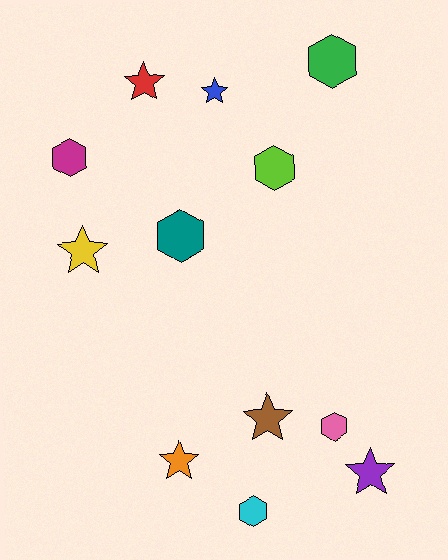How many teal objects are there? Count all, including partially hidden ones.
There is 1 teal object.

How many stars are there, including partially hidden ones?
There are 6 stars.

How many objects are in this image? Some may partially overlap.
There are 12 objects.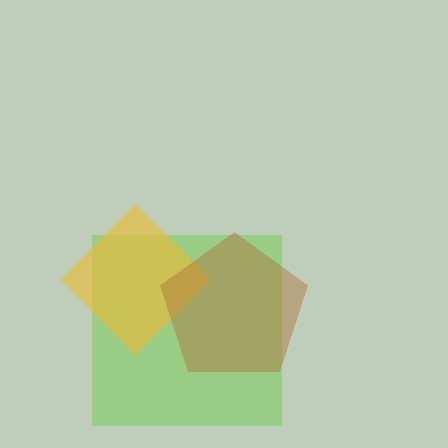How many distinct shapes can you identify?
There are 3 distinct shapes: a lime square, a yellow diamond, a brown pentagon.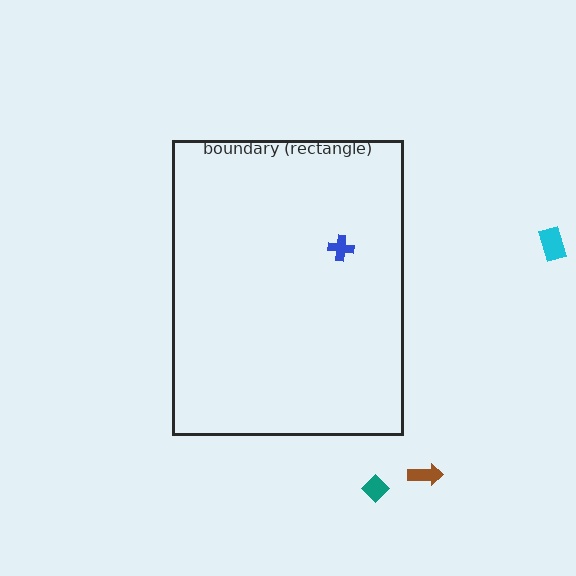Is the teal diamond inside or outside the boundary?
Outside.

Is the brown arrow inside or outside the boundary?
Outside.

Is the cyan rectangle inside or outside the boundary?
Outside.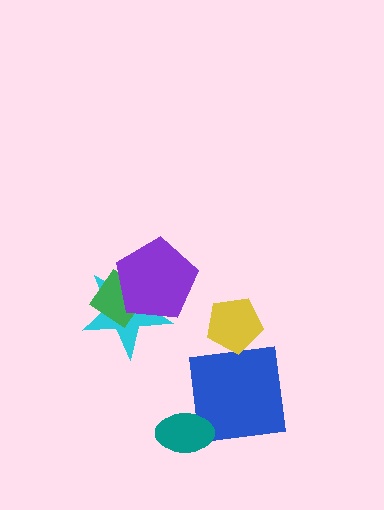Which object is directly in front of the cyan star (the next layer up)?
The green diamond is directly in front of the cyan star.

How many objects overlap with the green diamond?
2 objects overlap with the green diamond.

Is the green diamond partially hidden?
Yes, it is partially covered by another shape.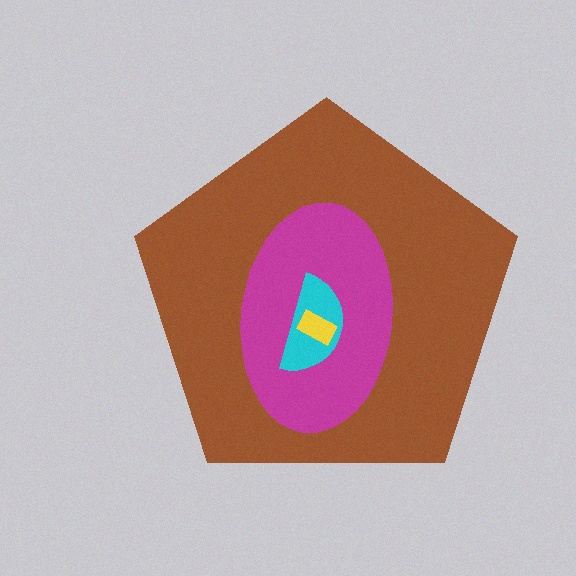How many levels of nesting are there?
4.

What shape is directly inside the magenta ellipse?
The cyan semicircle.